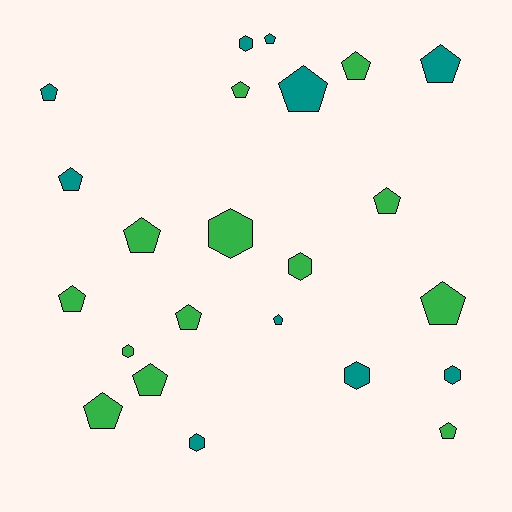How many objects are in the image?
There are 23 objects.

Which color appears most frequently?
Green, with 13 objects.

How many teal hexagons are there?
There are 4 teal hexagons.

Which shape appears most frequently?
Pentagon, with 16 objects.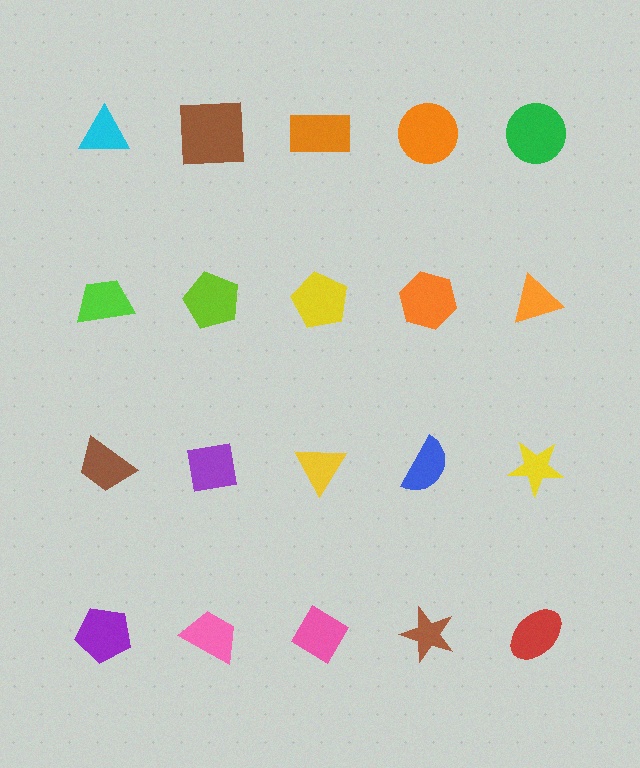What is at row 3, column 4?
A blue semicircle.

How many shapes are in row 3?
5 shapes.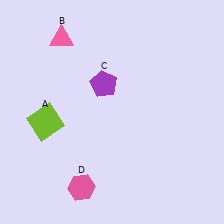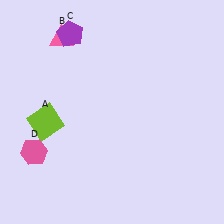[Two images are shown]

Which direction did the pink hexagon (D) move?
The pink hexagon (D) moved left.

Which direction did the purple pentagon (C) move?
The purple pentagon (C) moved up.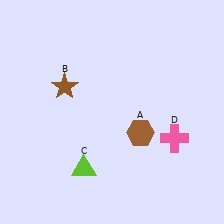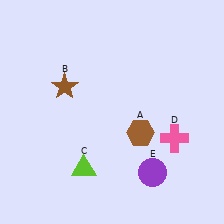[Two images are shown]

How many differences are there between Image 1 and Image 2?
There is 1 difference between the two images.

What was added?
A purple circle (E) was added in Image 2.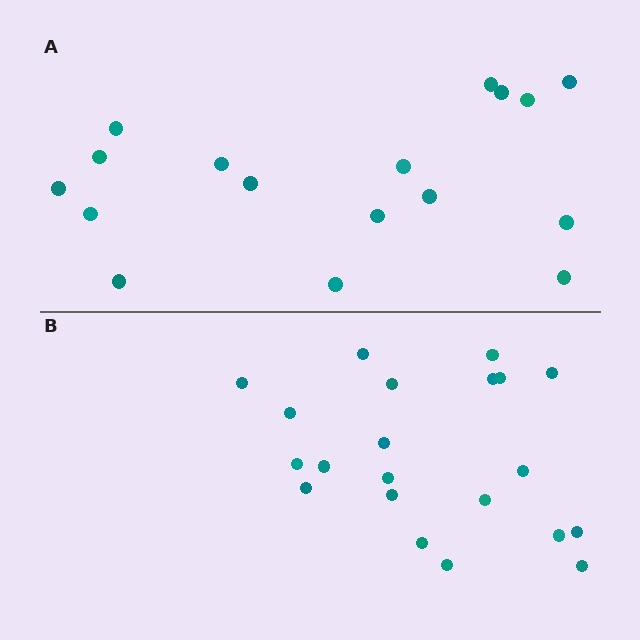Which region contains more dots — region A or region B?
Region B (the bottom region) has more dots.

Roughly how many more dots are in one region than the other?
Region B has about 4 more dots than region A.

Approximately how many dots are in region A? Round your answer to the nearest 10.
About 20 dots. (The exact count is 17, which rounds to 20.)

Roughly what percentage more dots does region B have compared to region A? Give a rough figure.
About 25% more.